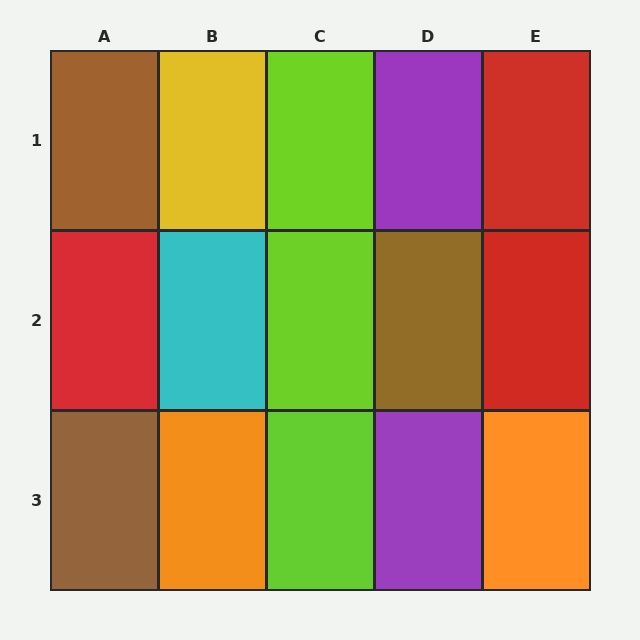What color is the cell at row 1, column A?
Brown.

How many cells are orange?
2 cells are orange.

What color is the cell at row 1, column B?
Yellow.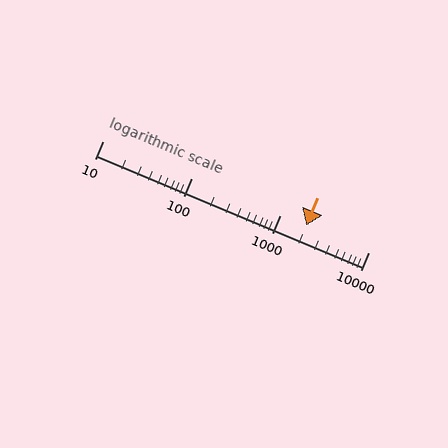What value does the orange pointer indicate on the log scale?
The pointer indicates approximately 2000.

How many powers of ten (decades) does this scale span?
The scale spans 3 decades, from 10 to 10000.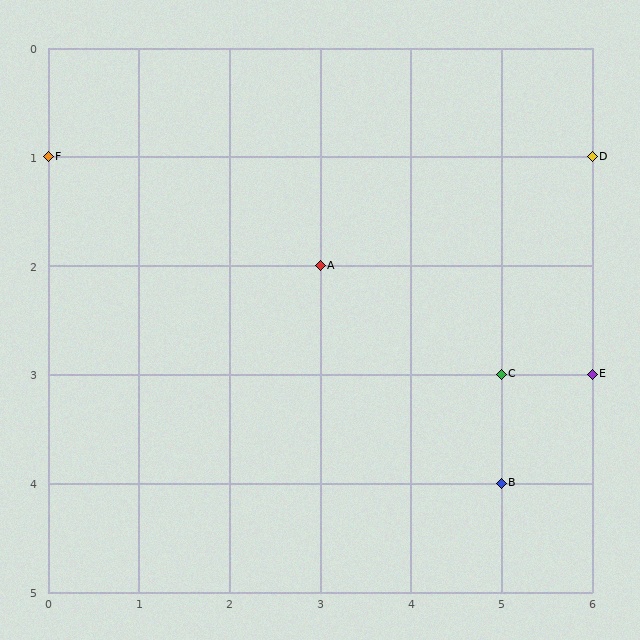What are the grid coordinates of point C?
Point C is at grid coordinates (5, 3).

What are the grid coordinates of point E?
Point E is at grid coordinates (6, 3).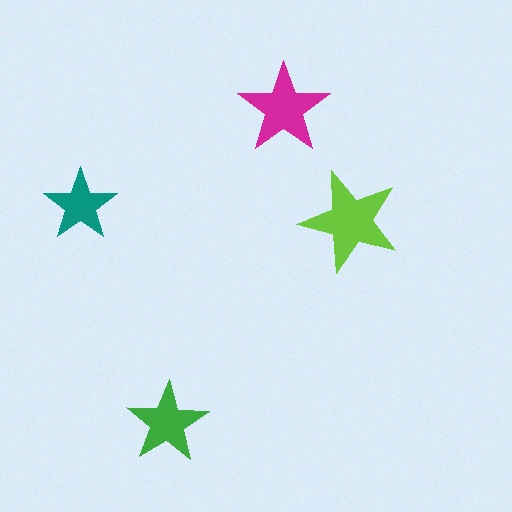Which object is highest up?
The magenta star is topmost.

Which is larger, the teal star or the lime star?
The lime one.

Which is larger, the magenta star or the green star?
The magenta one.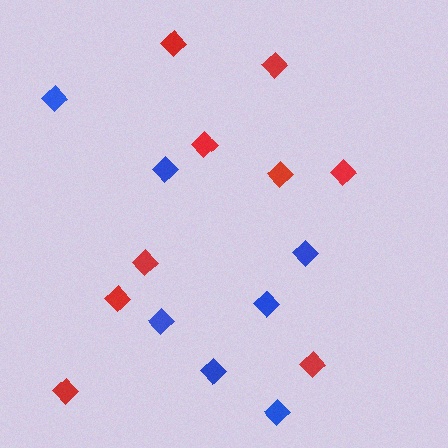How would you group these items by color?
There are 2 groups: one group of red diamonds (9) and one group of blue diamonds (7).